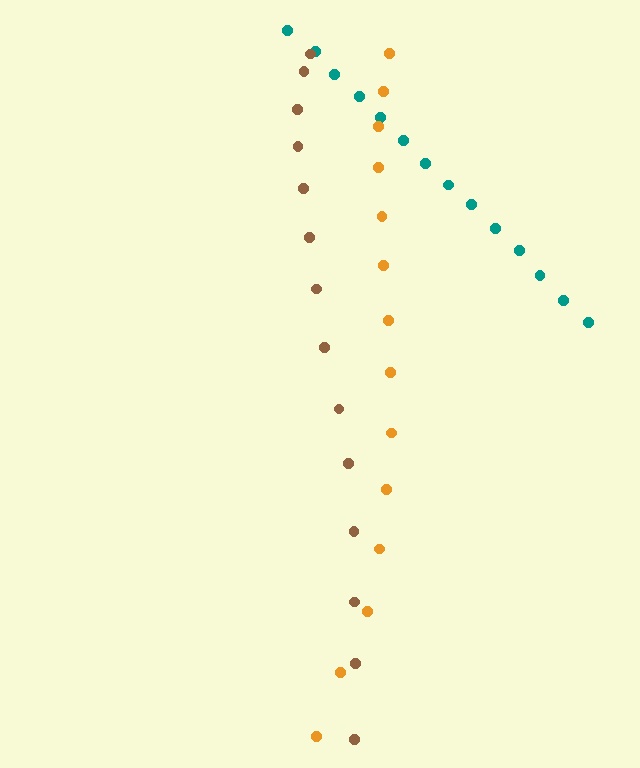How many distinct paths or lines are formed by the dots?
There are 3 distinct paths.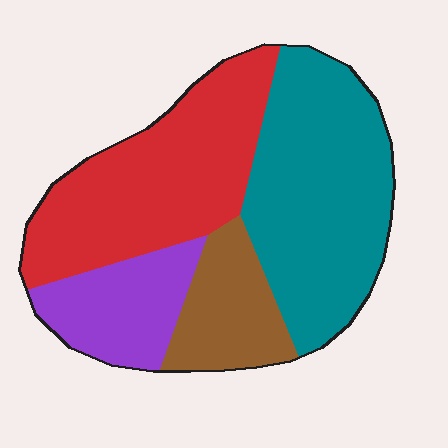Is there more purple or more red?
Red.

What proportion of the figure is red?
Red takes up between a quarter and a half of the figure.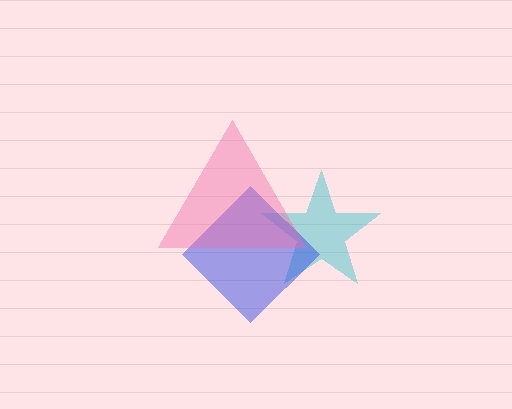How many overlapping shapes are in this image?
There are 3 overlapping shapes in the image.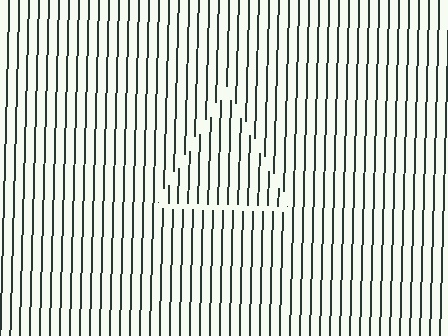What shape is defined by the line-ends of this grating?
An illusory triangle. The interior of the shape contains the same grating, shifted by half a period — the contour is defined by the phase discontinuity where line-ends from the inner and outer gratings abut.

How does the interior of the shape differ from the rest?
The interior of the shape contains the same grating, shifted by half a period — the contour is defined by the phase discontinuity where line-ends from the inner and outer gratings abut.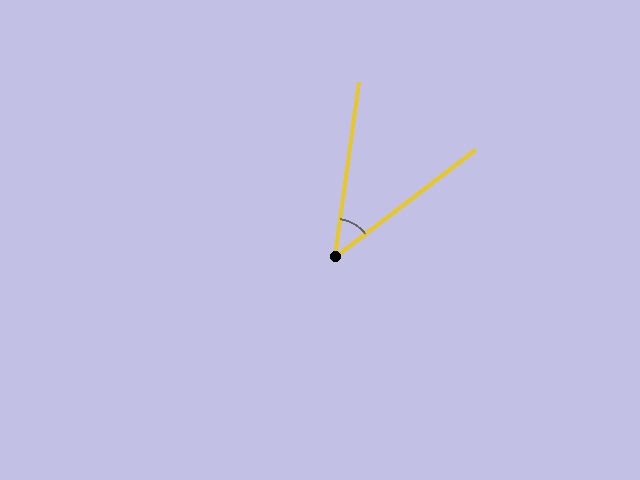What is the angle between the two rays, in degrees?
Approximately 45 degrees.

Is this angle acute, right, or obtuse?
It is acute.